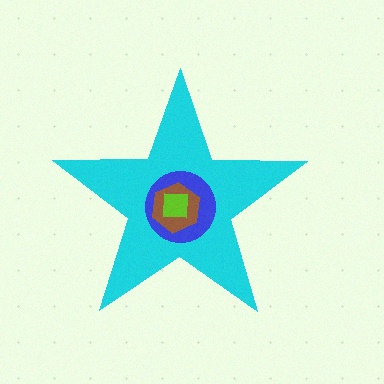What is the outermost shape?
The cyan star.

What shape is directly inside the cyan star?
The blue circle.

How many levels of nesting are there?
4.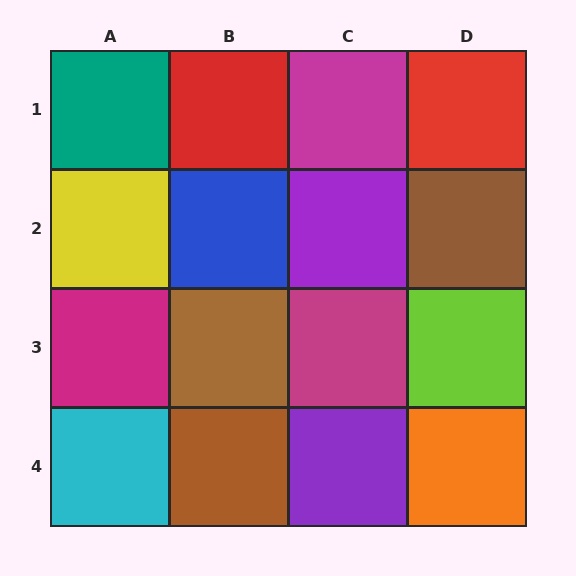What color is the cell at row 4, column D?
Orange.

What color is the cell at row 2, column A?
Yellow.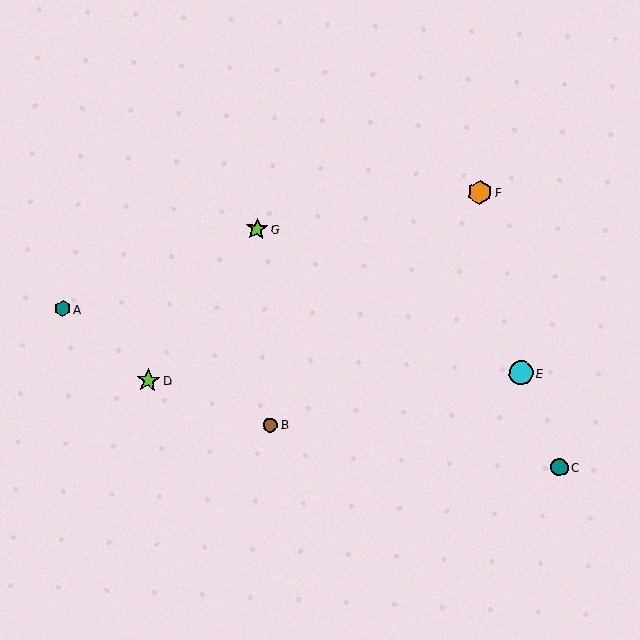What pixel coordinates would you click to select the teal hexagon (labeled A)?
Click at (63, 309) to select the teal hexagon A.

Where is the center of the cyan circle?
The center of the cyan circle is at (521, 373).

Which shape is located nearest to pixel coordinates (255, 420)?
The brown circle (labeled B) at (270, 425) is nearest to that location.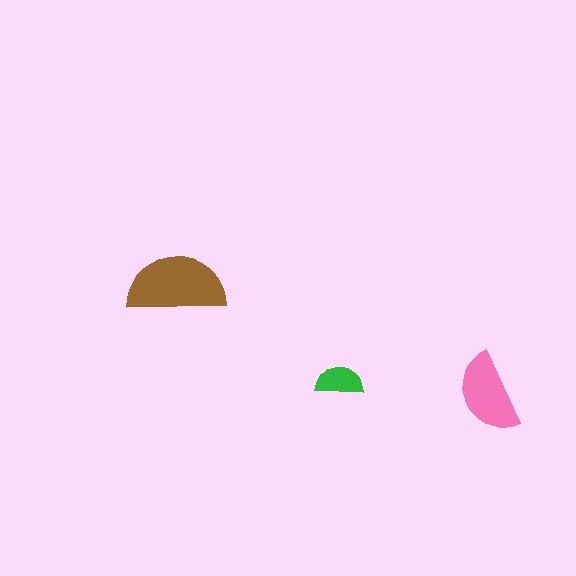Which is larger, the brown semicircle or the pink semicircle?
The brown one.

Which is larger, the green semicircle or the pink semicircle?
The pink one.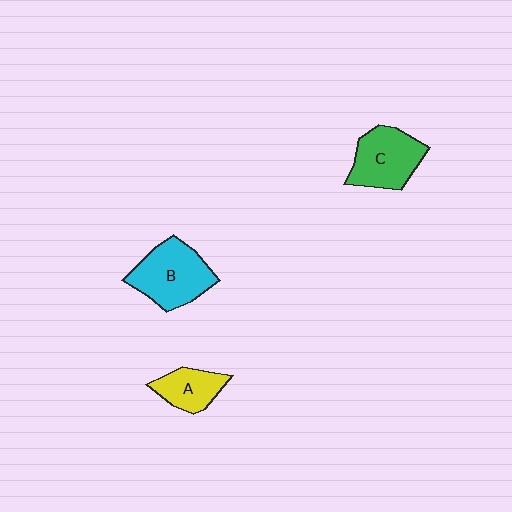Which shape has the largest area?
Shape B (cyan).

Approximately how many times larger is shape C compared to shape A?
Approximately 1.6 times.